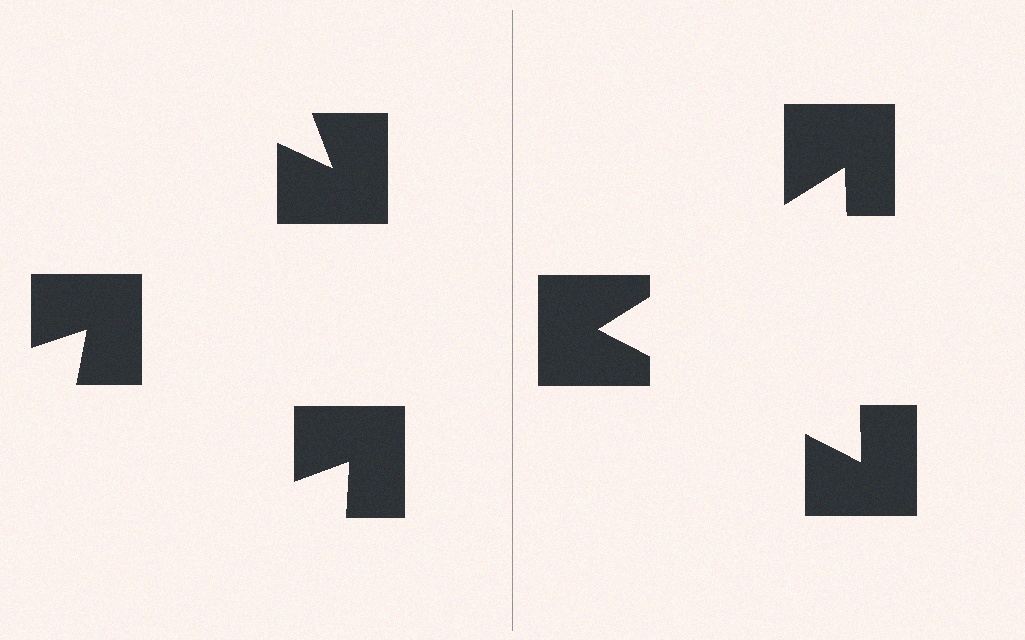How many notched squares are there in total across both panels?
6 — 3 on each side.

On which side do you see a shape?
An illusory triangle appears on the right side. On the left side the wedge cuts are rotated, so no coherent shape forms.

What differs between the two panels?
The notched squares are positioned identically on both sides; only the wedge orientations differ. On the right they align to a triangle; on the left they are misaligned.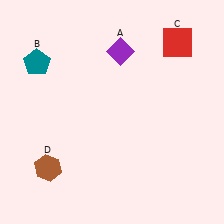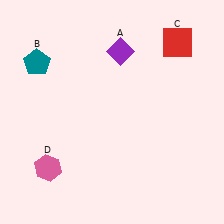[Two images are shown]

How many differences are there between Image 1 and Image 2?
There is 1 difference between the two images.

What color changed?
The hexagon (D) changed from brown in Image 1 to pink in Image 2.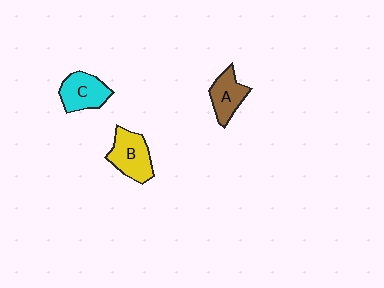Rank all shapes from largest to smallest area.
From largest to smallest: B (yellow), C (cyan), A (brown).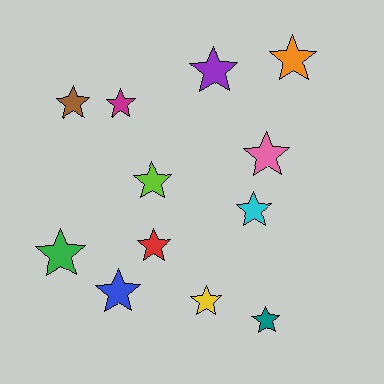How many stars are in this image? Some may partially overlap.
There are 12 stars.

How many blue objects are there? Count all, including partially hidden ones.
There is 1 blue object.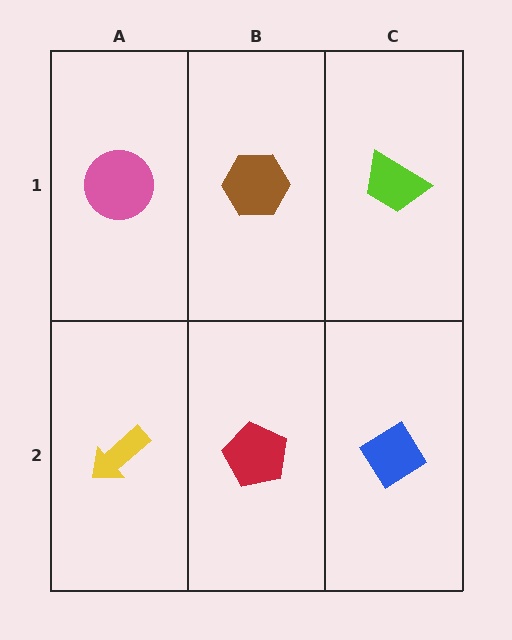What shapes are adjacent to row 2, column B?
A brown hexagon (row 1, column B), a yellow arrow (row 2, column A), a blue diamond (row 2, column C).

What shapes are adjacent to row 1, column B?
A red pentagon (row 2, column B), a pink circle (row 1, column A), a lime trapezoid (row 1, column C).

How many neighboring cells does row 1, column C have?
2.